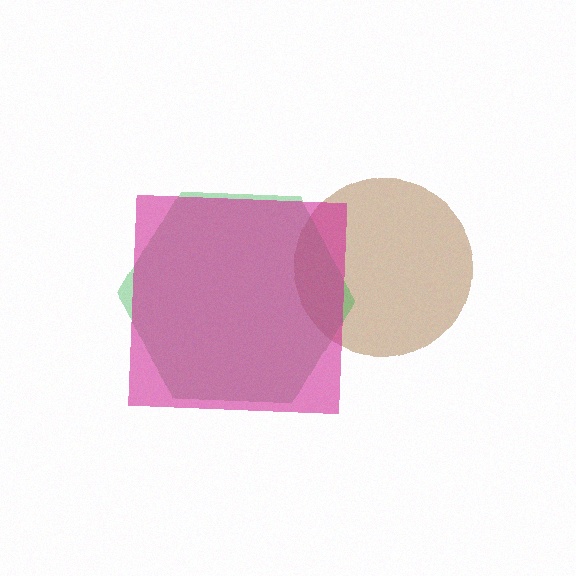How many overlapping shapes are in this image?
There are 3 overlapping shapes in the image.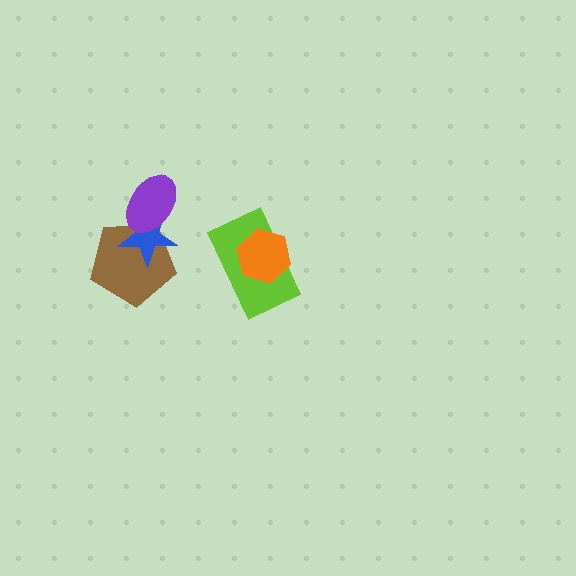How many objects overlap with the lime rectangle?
1 object overlaps with the lime rectangle.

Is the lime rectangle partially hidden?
Yes, it is partially covered by another shape.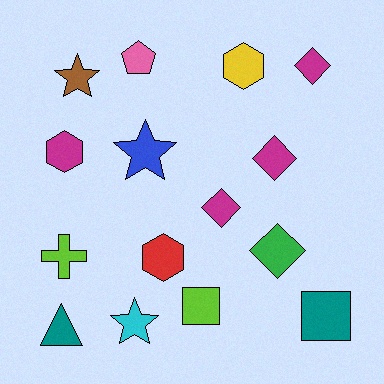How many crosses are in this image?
There is 1 cross.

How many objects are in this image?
There are 15 objects.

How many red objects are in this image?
There is 1 red object.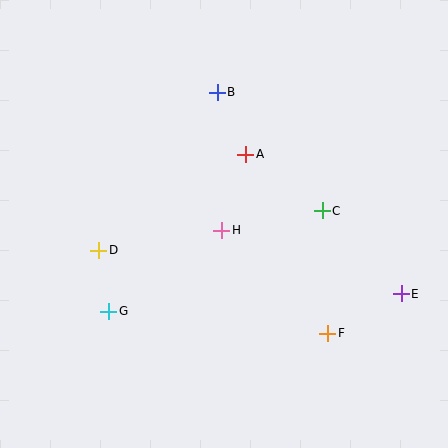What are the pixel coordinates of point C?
Point C is at (322, 211).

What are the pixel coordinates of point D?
Point D is at (99, 250).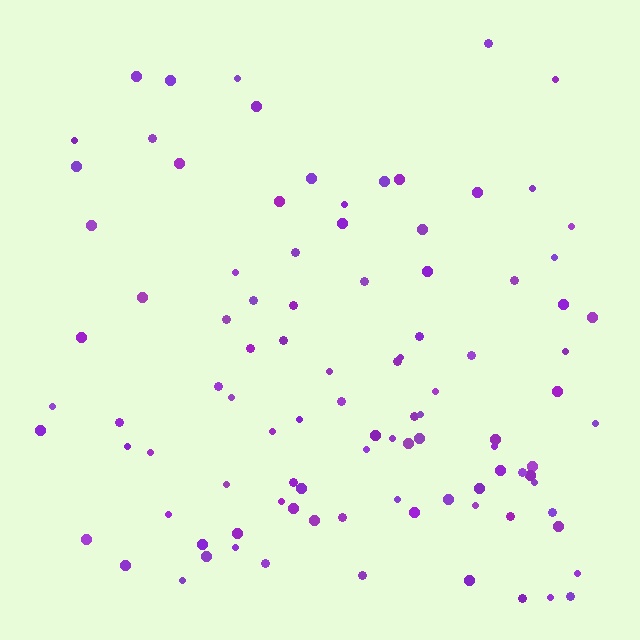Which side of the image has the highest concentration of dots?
The bottom.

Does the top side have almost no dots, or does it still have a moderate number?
Still a moderate number, just noticeably fewer than the bottom.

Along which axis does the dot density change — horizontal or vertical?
Vertical.